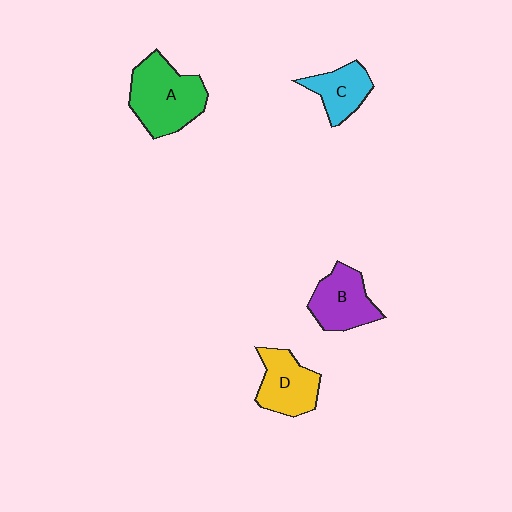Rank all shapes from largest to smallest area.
From largest to smallest: A (green), B (purple), D (yellow), C (cyan).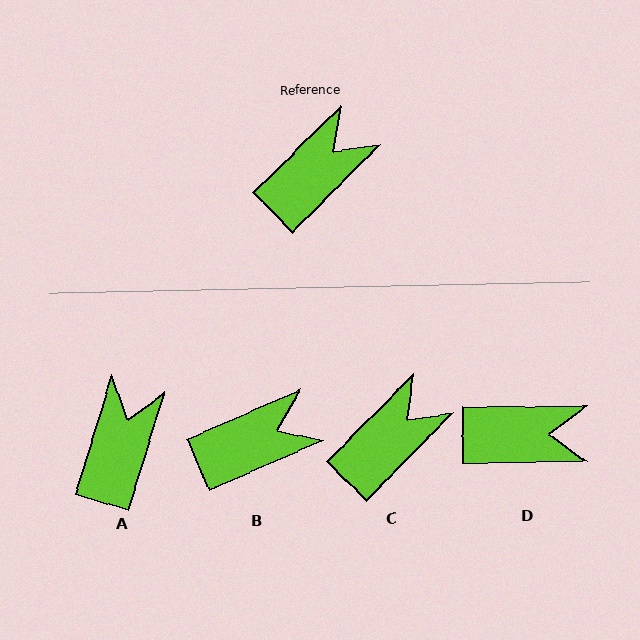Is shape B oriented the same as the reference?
No, it is off by about 21 degrees.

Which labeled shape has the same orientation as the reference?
C.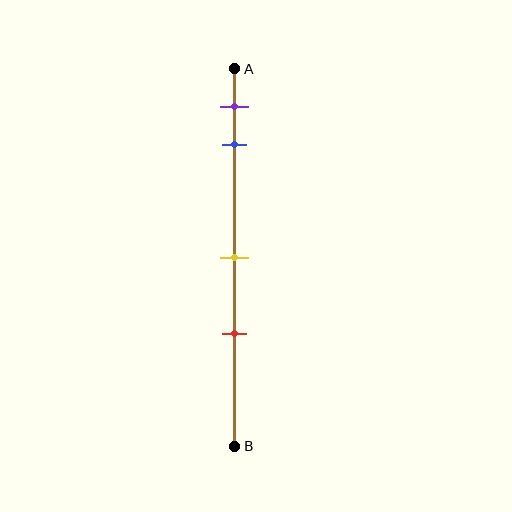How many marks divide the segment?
There are 4 marks dividing the segment.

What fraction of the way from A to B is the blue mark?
The blue mark is approximately 20% (0.2) of the way from A to B.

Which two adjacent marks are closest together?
The purple and blue marks are the closest adjacent pair.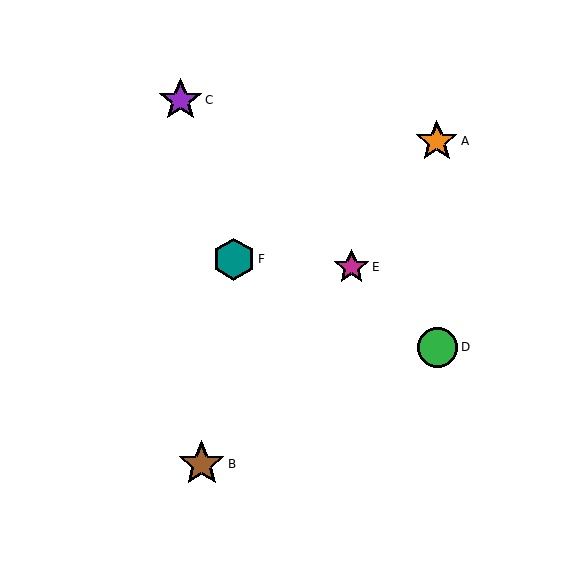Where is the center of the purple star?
The center of the purple star is at (180, 100).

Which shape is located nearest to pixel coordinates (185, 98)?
The purple star (labeled C) at (180, 100) is nearest to that location.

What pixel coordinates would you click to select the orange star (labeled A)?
Click at (437, 141) to select the orange star A.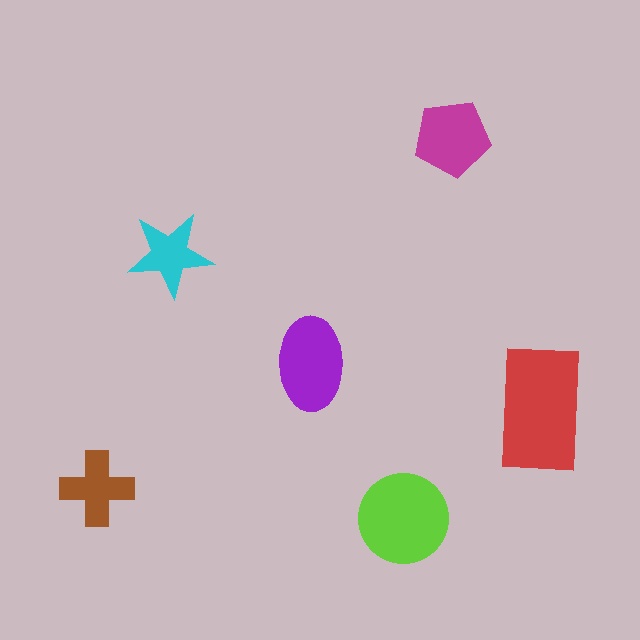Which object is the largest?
The red rectangle.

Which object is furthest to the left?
The brown cross is leftmost.